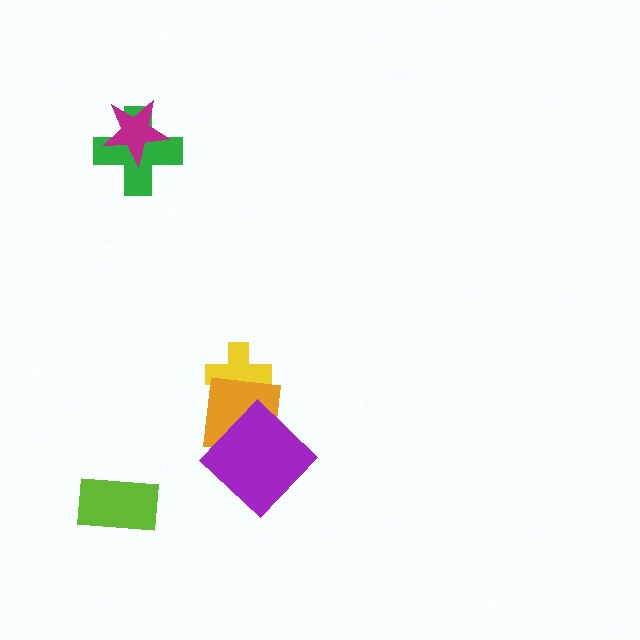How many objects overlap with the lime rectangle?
0 objects overlap with the lime rectangle.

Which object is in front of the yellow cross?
The orange square is in front of the yellow cross.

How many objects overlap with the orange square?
2 objects overlap with the orange square.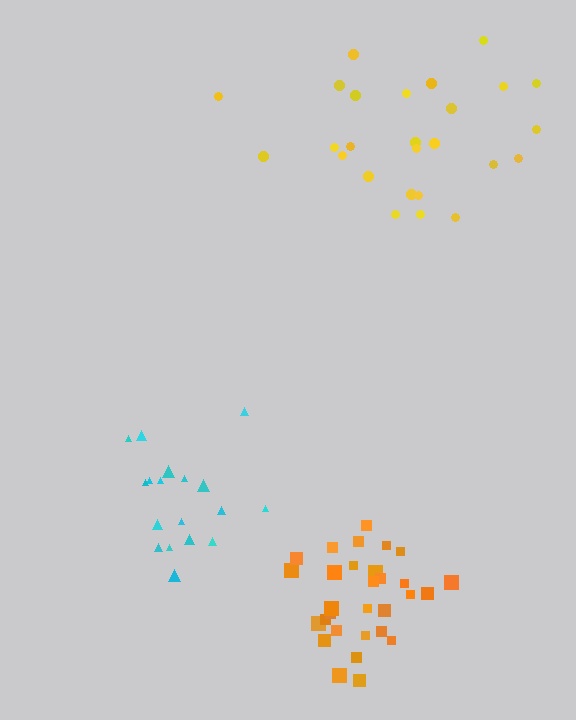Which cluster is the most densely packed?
Orange.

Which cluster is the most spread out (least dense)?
Yellow.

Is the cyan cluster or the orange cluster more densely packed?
Orange.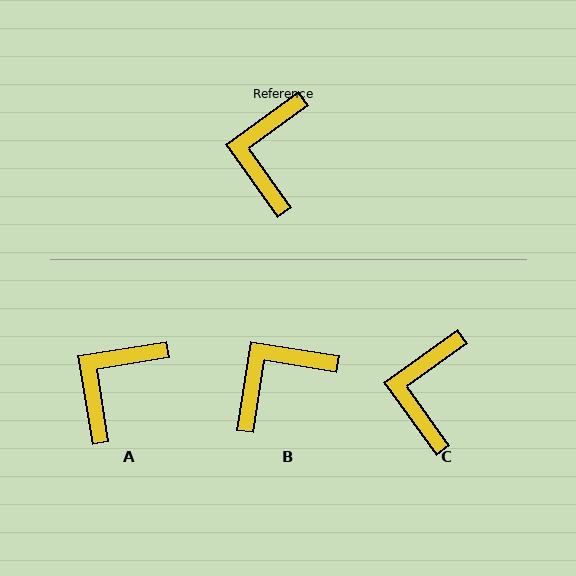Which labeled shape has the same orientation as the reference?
C.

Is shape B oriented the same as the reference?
No, it is off by about 44 degrees.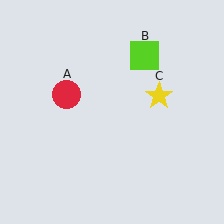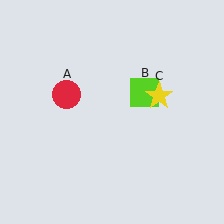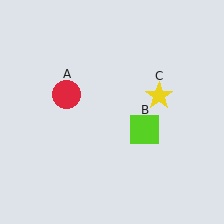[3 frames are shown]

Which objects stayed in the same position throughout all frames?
Red circle (object A) and yellow star (object C) remained stationary.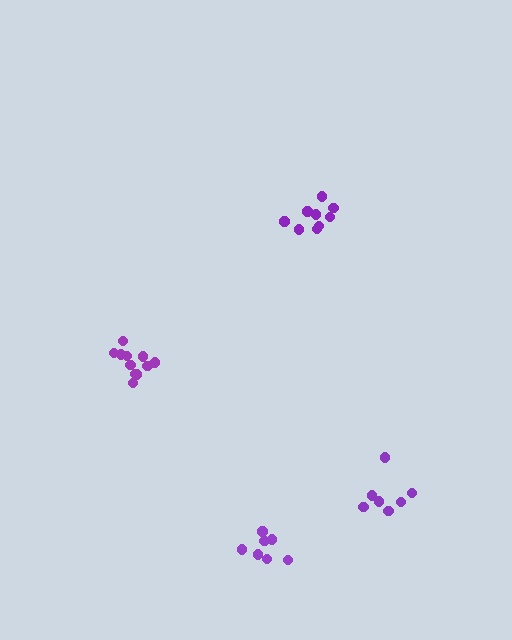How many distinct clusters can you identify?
There are 4 distinct clusters.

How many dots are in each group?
Group 1: 11 dots, Group 2: 7 dots, Group 3: 9 dots, Group 4: 7 dots (34 total).